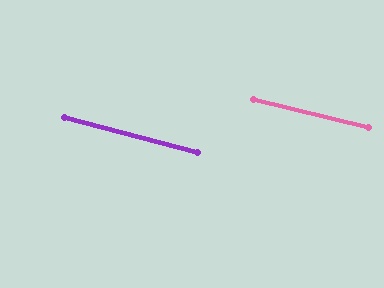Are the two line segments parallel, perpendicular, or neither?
Parallel — their directions differ by only 1.4°.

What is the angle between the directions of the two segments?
Approximately 1 degree.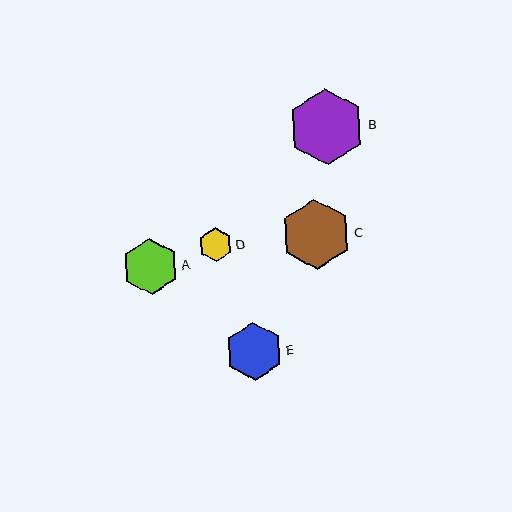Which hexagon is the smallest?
Hexagon D is the smallest with a size of approximately 34 pixels.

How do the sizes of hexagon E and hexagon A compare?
Hexagon E and hexagon A are approximately the same size.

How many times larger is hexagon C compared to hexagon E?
Hexagon C is approximately 1.2 times the size of hexagon E.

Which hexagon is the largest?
Hexagon B is the largest with a size of approximately 76 pixels.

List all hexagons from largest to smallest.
From largest to smallest: B, C, E, A, D.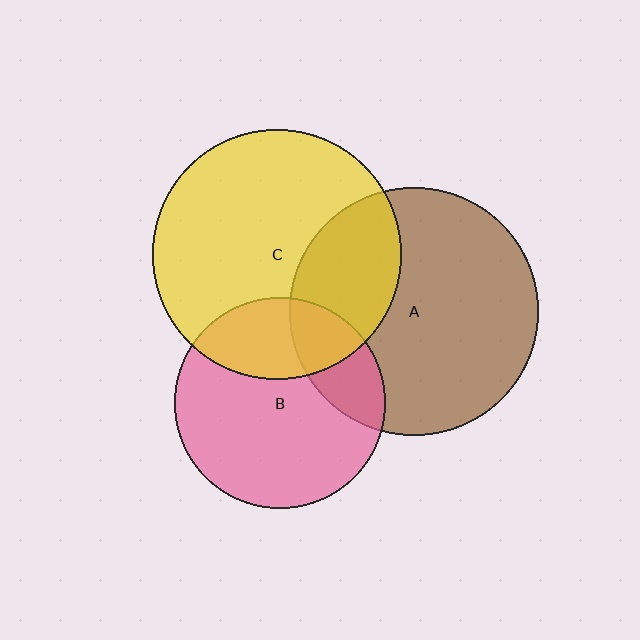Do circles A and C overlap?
Yes.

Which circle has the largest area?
Circle C (yellow).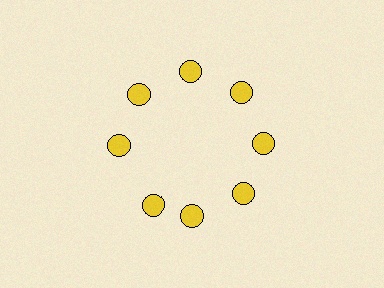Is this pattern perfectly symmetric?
No. The 8 yellow circles are arranged in a ring, but one element near the 8 o'clock position is rotated out of alignment along the ring, breaking the 8-fold rotational symmetry.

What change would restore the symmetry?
The symmetry would be restored by rotating it back into even spacing with its neighbors so that all 8 circles sit at equal angles and equal distance from the center.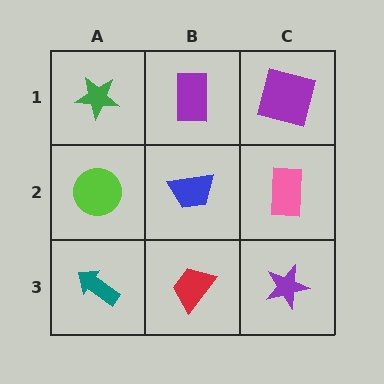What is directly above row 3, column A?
A lime circle.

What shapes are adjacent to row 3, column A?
A lime circle (row 2, column A), a red trapezoid (row 3, column B).